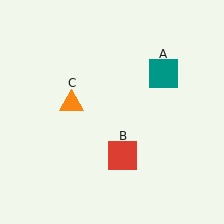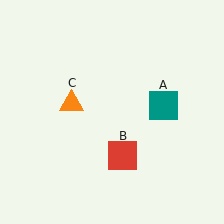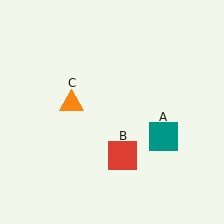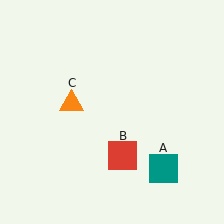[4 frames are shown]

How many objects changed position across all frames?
1 object changed position: teal square (object A).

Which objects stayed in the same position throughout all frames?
Red square (object B) and orange triangle (object C) remained stationary.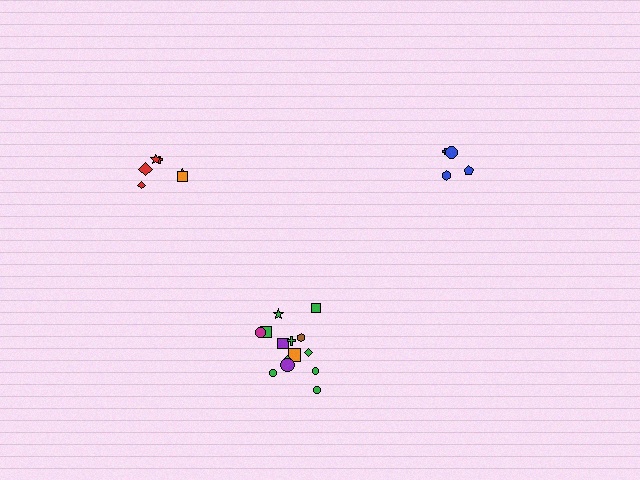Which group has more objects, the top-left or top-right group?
The top-left group.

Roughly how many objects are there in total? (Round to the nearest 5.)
Roughly 25 objects in total.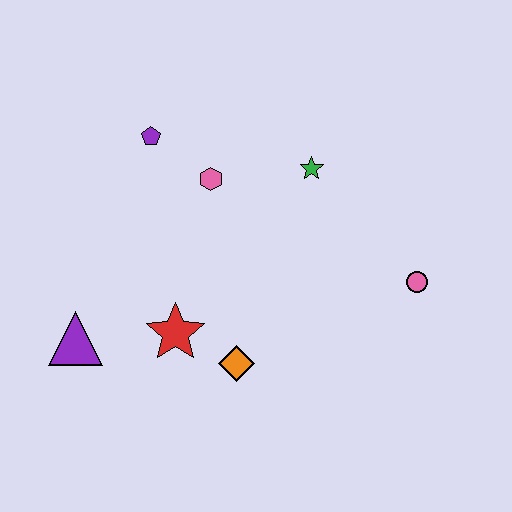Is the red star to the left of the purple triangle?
No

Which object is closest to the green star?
The pink hexagon is closest to the green star.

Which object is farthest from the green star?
The purple triangle is farthest from the green star.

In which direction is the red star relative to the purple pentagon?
The red star is below the purple pentagon.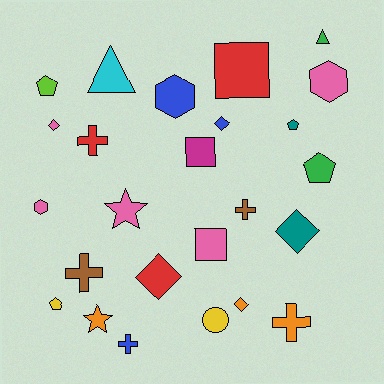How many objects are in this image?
There are 25 objects.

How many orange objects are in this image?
There are 3 orange objects.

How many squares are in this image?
There are 3 squares.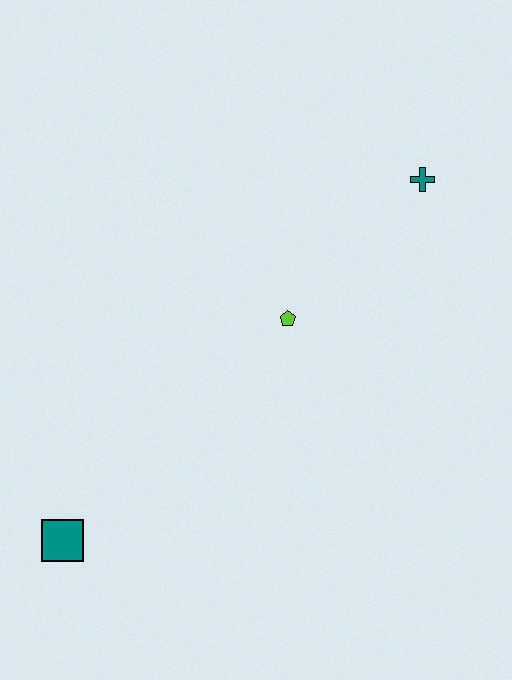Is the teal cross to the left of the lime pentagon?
No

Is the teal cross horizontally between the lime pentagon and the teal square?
No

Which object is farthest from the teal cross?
The teal square is farthest from the teal cross.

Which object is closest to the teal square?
The lime pentagon is closest to the teal square.